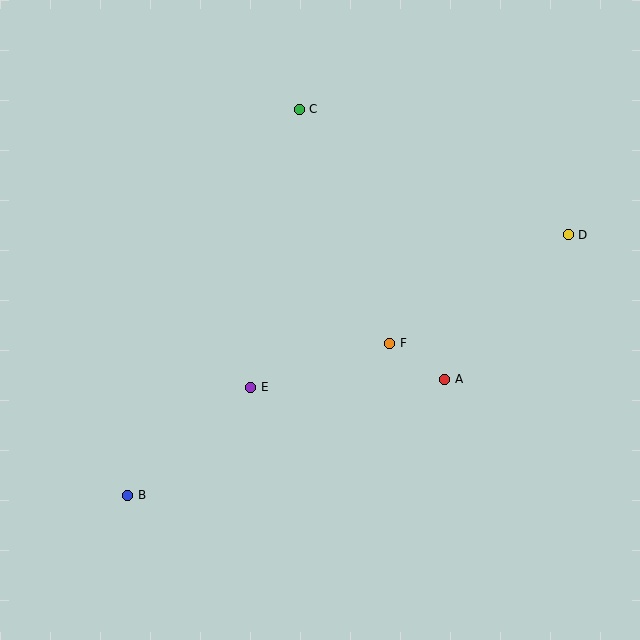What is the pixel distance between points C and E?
The distance between C and E is 282 pixels.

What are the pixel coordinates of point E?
Point E is at (251, 387).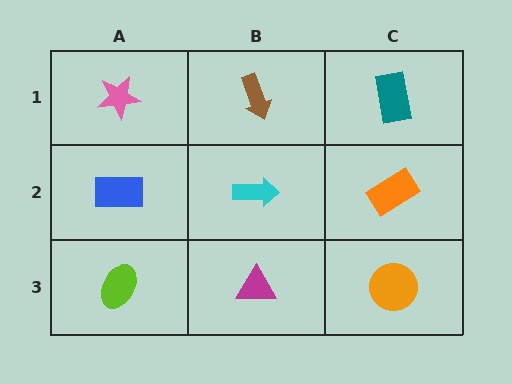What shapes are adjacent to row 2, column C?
A teal rectangle (row 1, column C), an orange circle (row 3, column C), a cyan arrow (row 2, column B).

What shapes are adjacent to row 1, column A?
A blue rectangle (row 2, column A), a brown arrow (row 1, column B).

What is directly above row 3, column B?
A cyan arrow.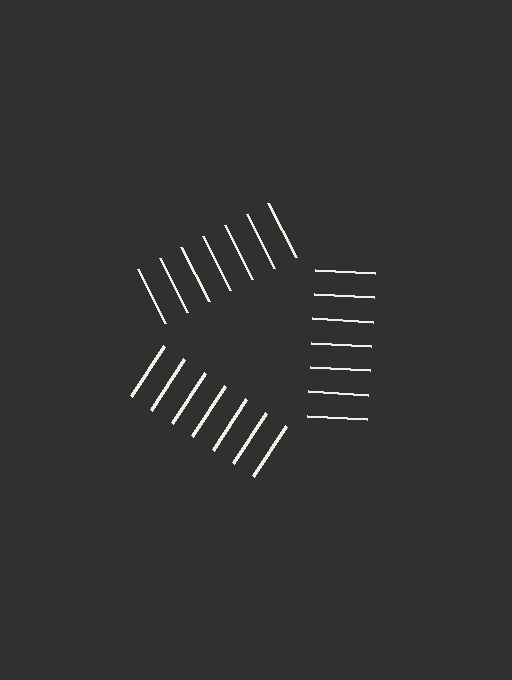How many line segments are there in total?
21 — 7 along each of the 3 edges.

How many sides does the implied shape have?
3 sides — the line-ends trace a triangle.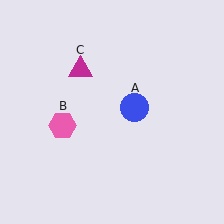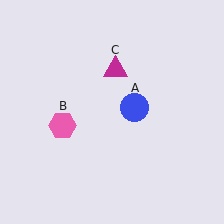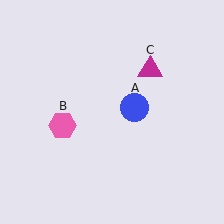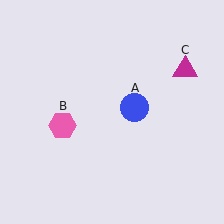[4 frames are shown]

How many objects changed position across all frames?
1 object changed position: magenta triangle (object C).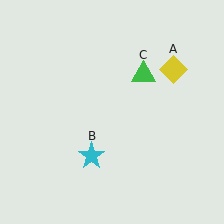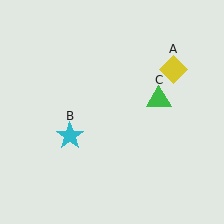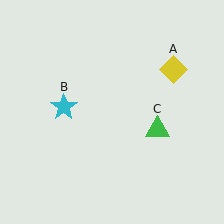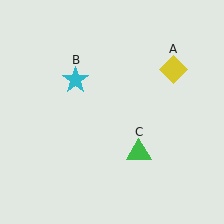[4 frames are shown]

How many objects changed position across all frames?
2 objects changed position: cyan star (object B), green triangle (object C).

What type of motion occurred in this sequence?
The cyan star (object B), green triangle (object C) rotated clockwise around the center of the scene.